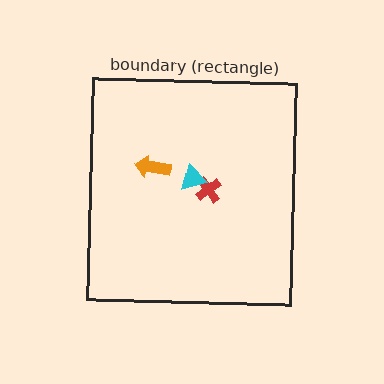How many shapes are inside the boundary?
3 inside, 0 outside.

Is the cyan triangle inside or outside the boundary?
Inside.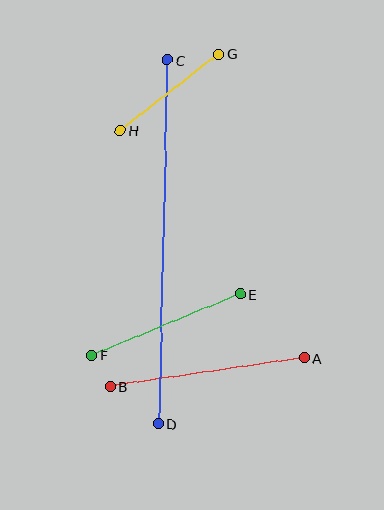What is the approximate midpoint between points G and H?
The midpoint is at approximately (169, 92) pixels.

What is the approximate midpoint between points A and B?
The midpoint is at approximately (208, 372) pixels.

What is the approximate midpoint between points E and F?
The midpoint is at approximately (166, 325) pixels.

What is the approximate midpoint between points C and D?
The midpoint is at approximately (163, 242) pixels.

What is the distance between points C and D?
The distance is approximately 364 pixels.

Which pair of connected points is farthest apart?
Points C and D are farthest apart.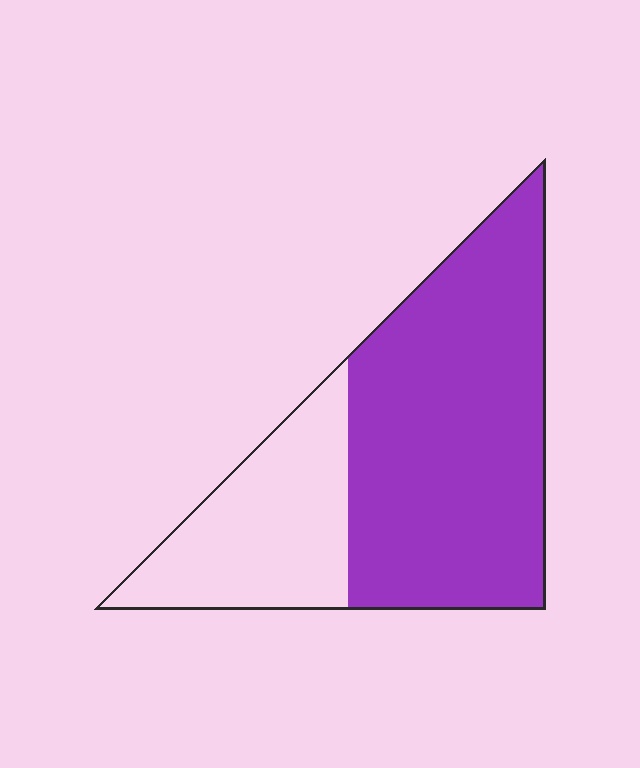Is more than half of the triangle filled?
Yes.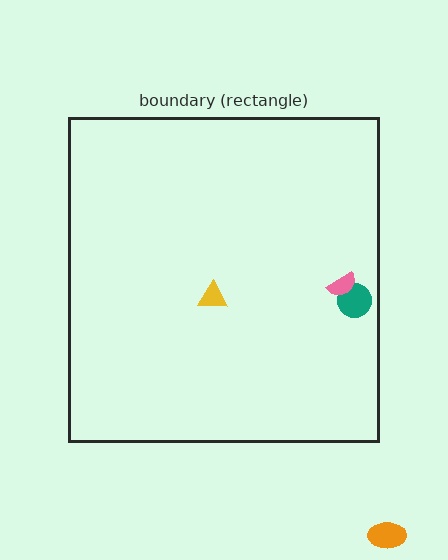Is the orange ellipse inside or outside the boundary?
Outside.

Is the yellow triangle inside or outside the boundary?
Inside.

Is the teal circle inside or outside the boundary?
Inside.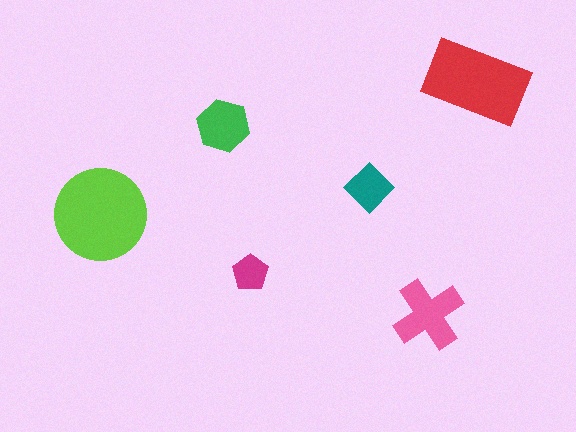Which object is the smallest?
The magenta pentagon.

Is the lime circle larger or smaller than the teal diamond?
Larger.